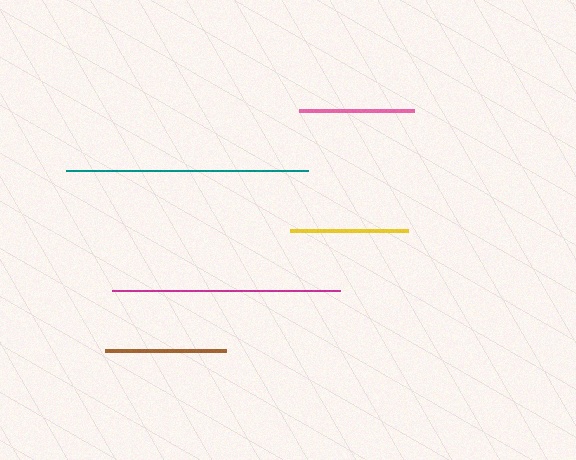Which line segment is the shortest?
The pink line is the shortest at approximately 115 pixels.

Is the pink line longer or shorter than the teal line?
The teal line is longer than the pink line.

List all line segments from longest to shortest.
From longest to shortest: teal, magenta, brown, yellow, pink.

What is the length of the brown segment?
The brown segment is approximately 120 pixels long.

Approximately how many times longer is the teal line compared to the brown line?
The teal line is approximately 2.0 times the length of the brown line.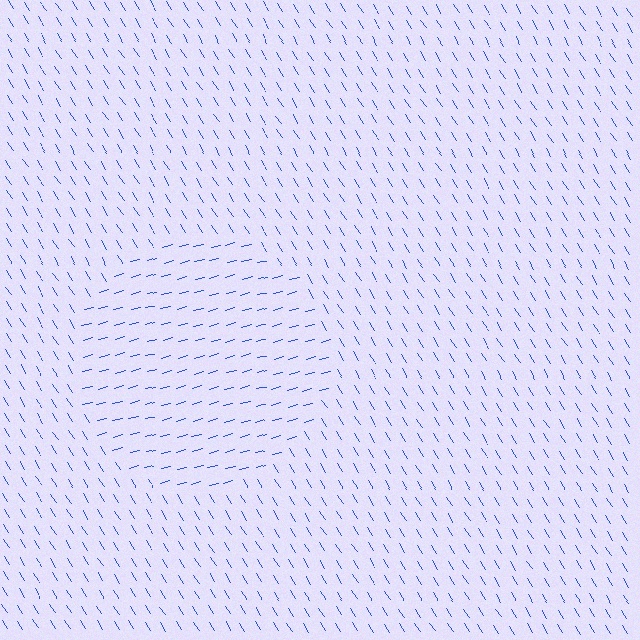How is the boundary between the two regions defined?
The boundary is defined purely by a change in line orientation (approximately 73 degrees difference). All lines are the same color and thickness.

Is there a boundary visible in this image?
Yes, there is a texture boundary formed by a change in line orientation.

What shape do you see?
I see a circle.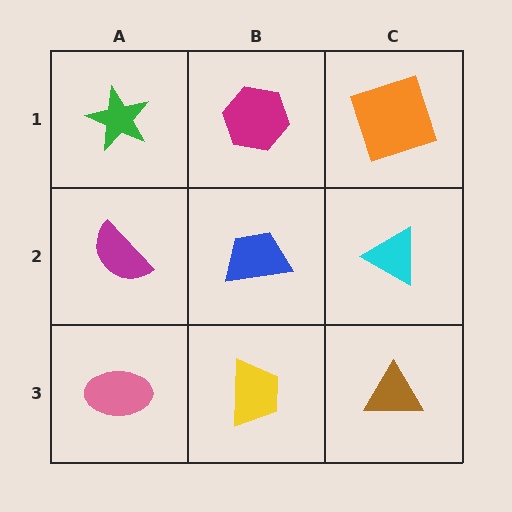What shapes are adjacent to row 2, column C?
An orange square (row 1, column C), a brown triangle (row 3, column C), a blue trapezoid (row 2, column B).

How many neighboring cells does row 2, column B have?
4.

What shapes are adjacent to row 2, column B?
A magenta hexagon (row 1, column B), a yellow trapezoid (row 3, column B), a magenta semicircle (row 2, column A), a cyan triangle (row 2, column C).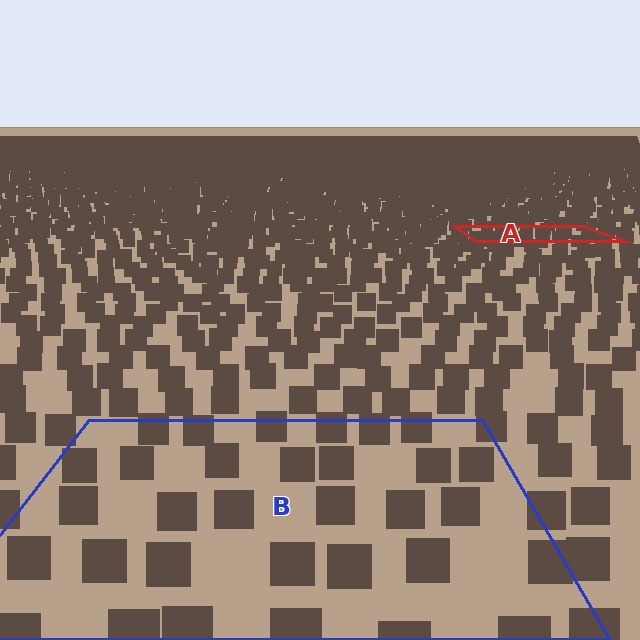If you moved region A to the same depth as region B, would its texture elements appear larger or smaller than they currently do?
They would appear larger. At a closer depth, the same texture elements are projected at a bigger on-screen size.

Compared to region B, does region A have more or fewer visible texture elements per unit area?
Region A has more texture elements per unit area — they are packed more densely because it is farther away.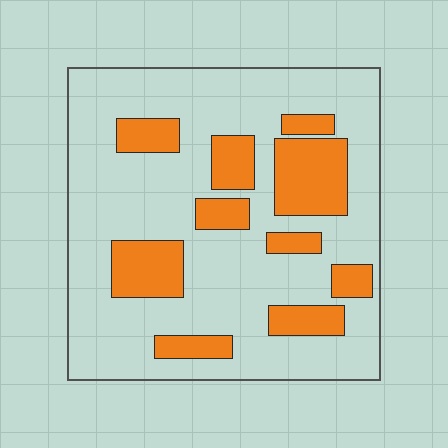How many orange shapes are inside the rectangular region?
10.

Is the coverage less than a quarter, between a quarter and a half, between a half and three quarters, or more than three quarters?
Less than a quarter.